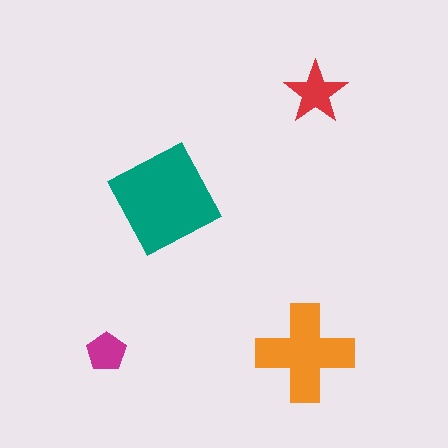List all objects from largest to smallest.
The teal diamond, the orange cross, the red star, the magenta pentagon.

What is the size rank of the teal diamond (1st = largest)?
1st.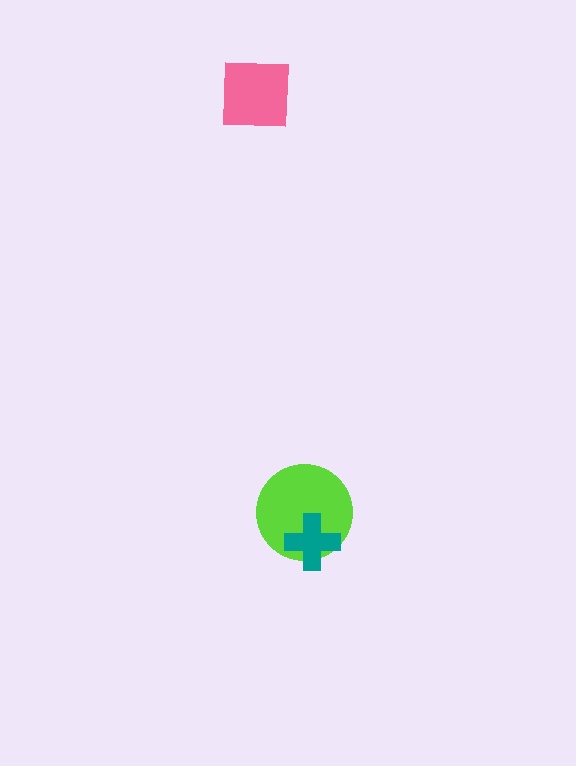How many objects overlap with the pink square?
0 objects overlap with the pink square.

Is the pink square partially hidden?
No, no other shape covers it.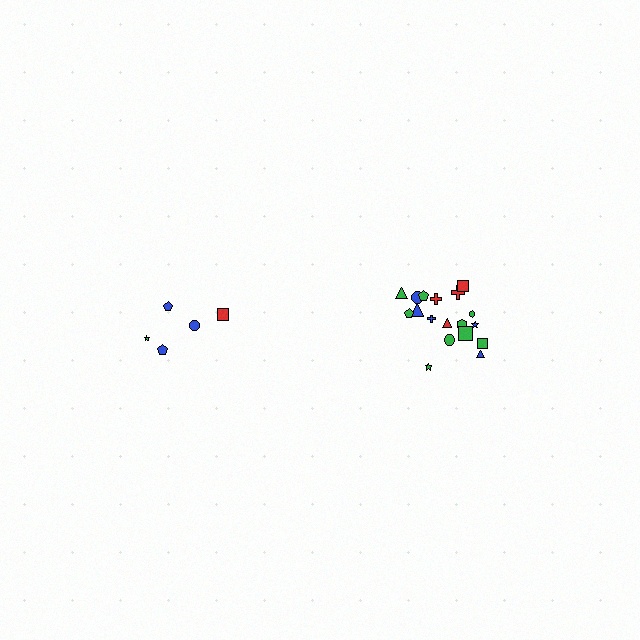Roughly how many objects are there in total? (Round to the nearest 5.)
Roughly 25 objects in total.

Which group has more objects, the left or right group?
The right group.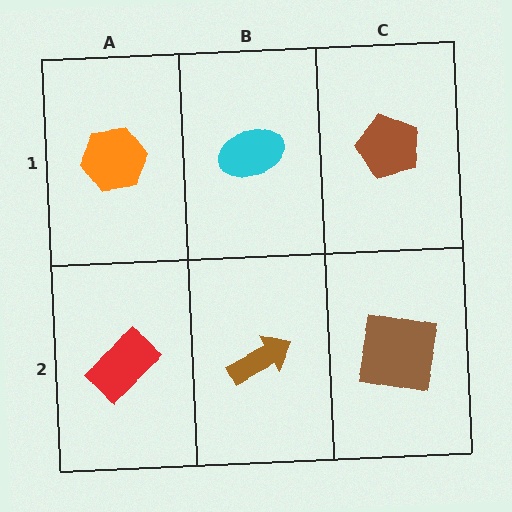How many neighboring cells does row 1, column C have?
2.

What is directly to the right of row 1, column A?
A cyan ellipse.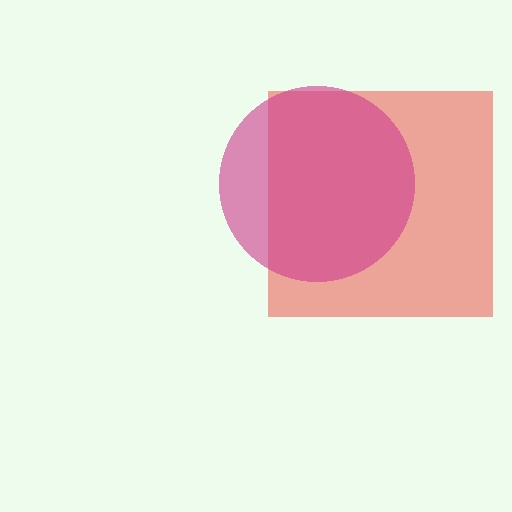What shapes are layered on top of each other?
The layered shapes are: a red square, a magenta circle.